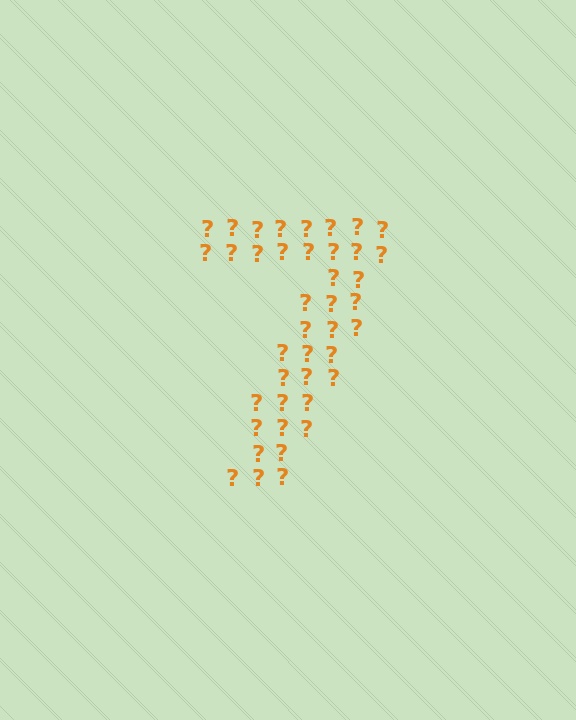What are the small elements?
The small elements are question marks.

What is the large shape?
The large shape is the digit 7.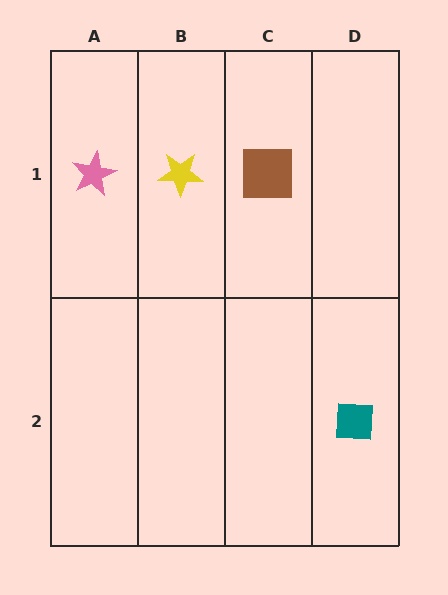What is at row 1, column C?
A brown square.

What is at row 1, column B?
A yellow star.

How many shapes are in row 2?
1 shape.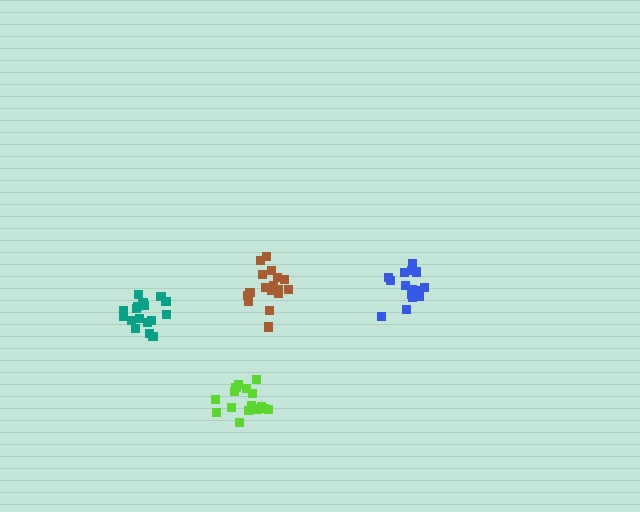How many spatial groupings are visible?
There are 4 spatial groupings.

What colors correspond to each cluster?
The clusters are colored: brown, teal, lime, blue.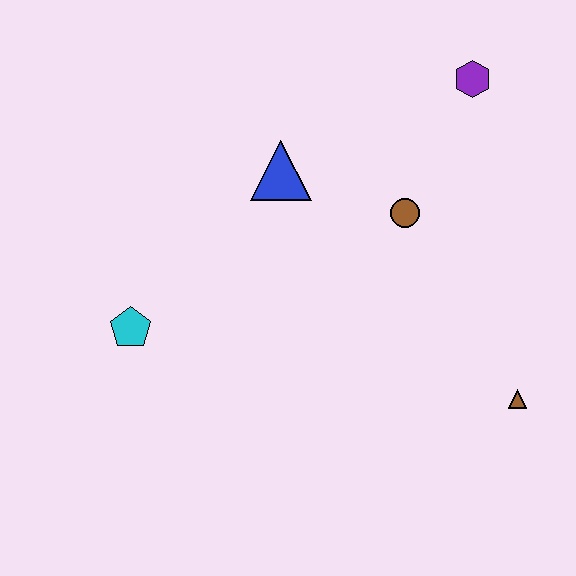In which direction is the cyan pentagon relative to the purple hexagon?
The cyan pentagon is to the left of the purple hexagon.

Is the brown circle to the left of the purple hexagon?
Yes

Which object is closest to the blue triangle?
The brown circle is closest to the blue triangle.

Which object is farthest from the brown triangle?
The cyan pentagon is farthest from the brown triangle.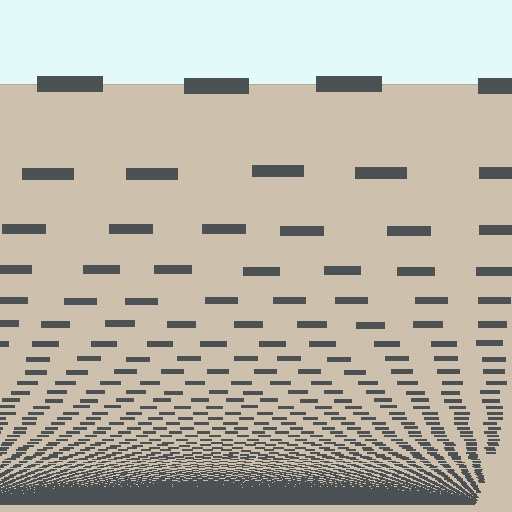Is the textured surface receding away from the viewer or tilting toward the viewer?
The surface appears to tilt toward the viewer. Texture elements get larger and sparser toward the top.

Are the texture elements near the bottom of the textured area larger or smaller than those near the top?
Smaller. The gradient is inverted — elements near the bottom are smaller and denser.